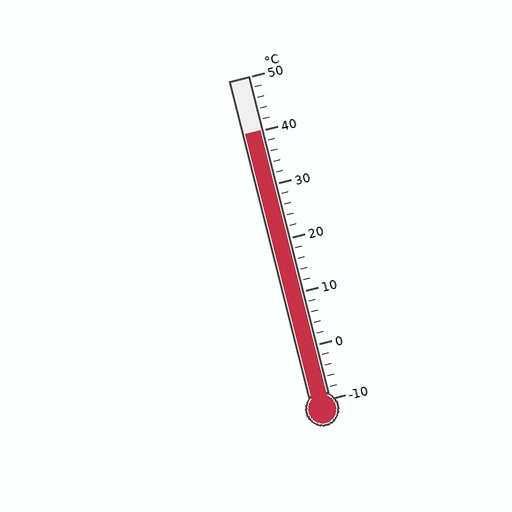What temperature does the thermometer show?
The thermometer shows approximately 40°C.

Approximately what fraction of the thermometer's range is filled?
The thermometer is filled to approximately 85% of its range.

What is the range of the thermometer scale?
The thermometer scale ranges from -10°C to 50°C.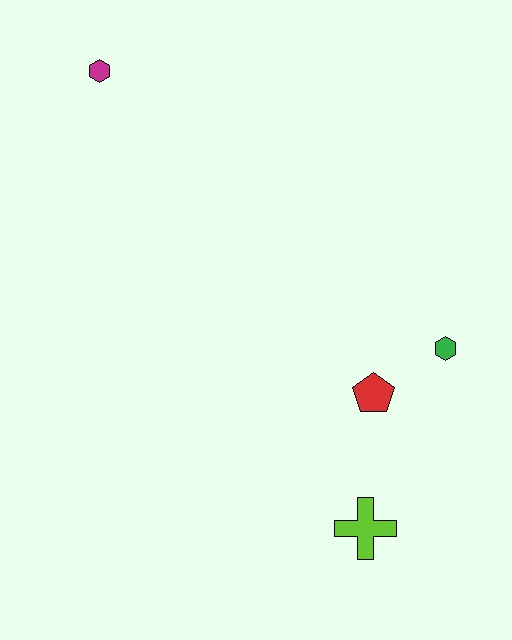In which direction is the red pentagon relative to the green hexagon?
The red pentagon is to the left of the green hexagon.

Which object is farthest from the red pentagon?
The magenta hexagon is farthest from the red pentagon.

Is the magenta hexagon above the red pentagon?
Yes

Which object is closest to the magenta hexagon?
The red pentagon is closest to the magenta hexagon.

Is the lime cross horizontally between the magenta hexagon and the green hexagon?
Yes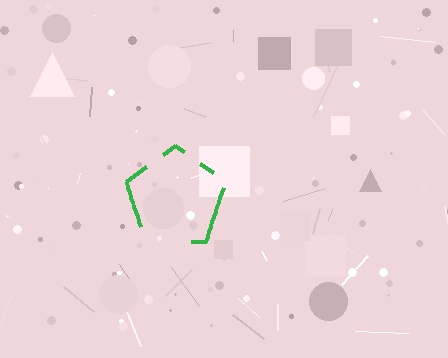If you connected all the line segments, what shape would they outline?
They would outline a pentagon.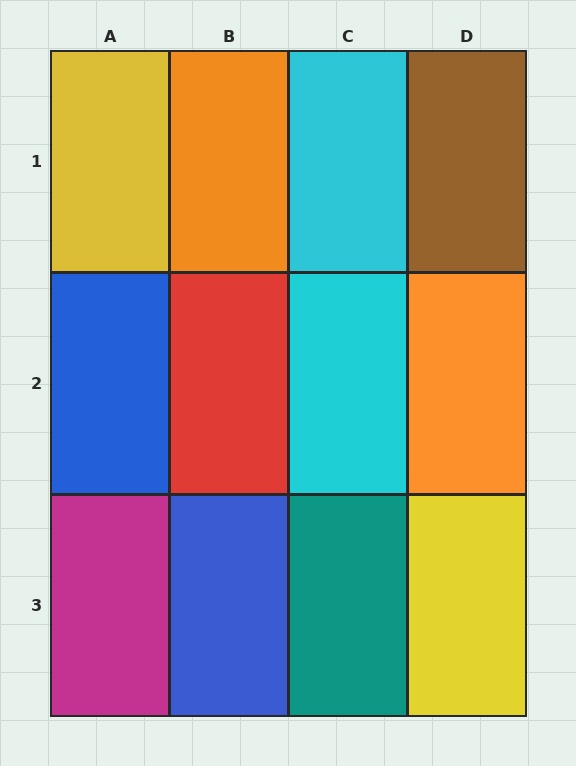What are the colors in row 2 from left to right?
Blue, red, cyan, orange.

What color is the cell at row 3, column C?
Teal.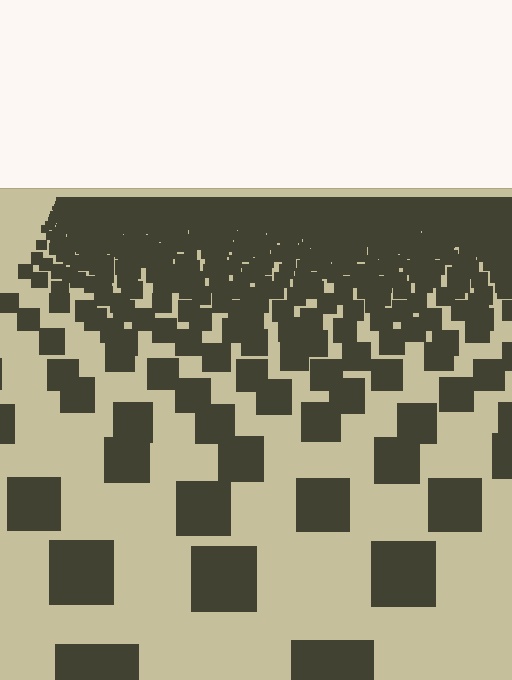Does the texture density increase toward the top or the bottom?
Density increases toward the top.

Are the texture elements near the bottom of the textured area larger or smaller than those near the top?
Larger. Near the bottom, elements are closer to the viewer and appear at a bigger on-screen size.